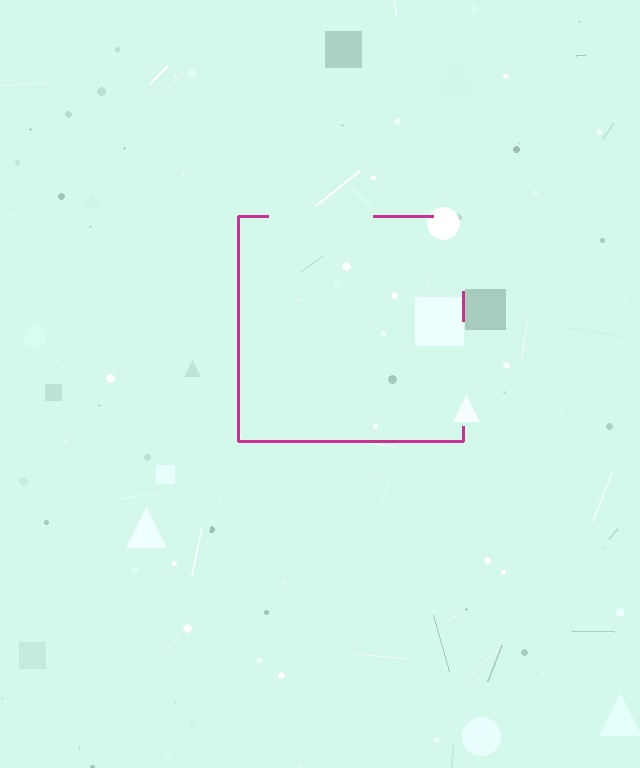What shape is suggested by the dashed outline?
The dashed outline suggests a square.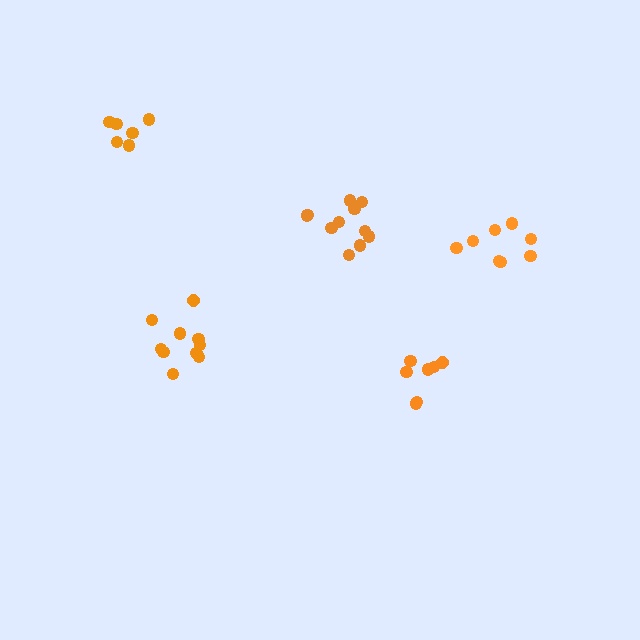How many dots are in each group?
Group 1: 11 dots, Group 2: 6 dots, Group 3: 10 dots, Group 4: 8 dots, Group 5: 7 dots (42 total).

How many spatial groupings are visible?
There are 5 spatial groupings.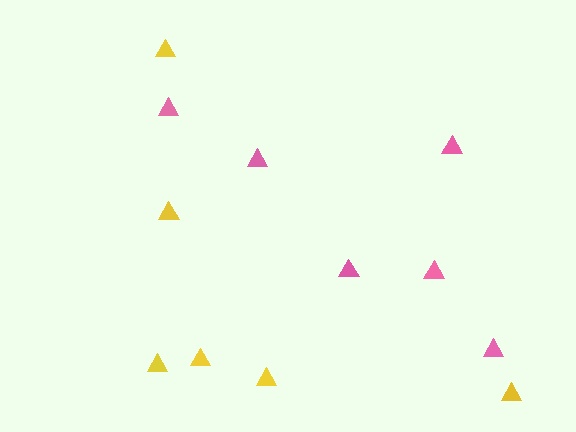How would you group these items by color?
There are 2 groups: one group of pink triangles (6) and one group of yellow triangles (6).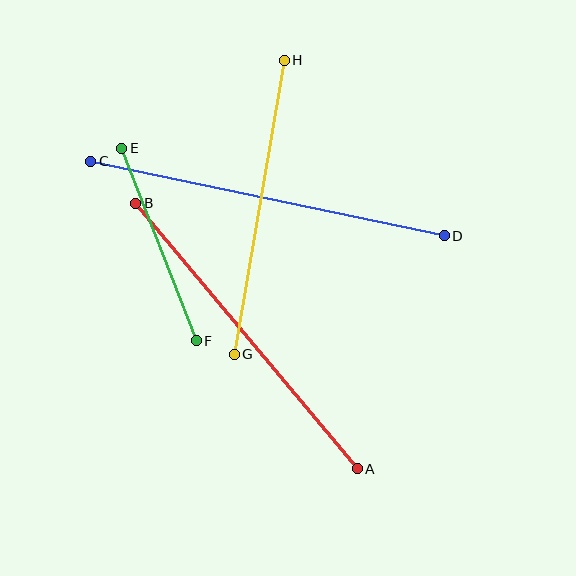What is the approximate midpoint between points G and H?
The midpoint is at approximately (259, 207) pixels.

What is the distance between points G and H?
The distance is approximately 298 pixels.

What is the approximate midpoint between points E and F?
The midpoint is at approximately (159, 245) pixels.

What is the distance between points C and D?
The distance is approximately 362 pixels.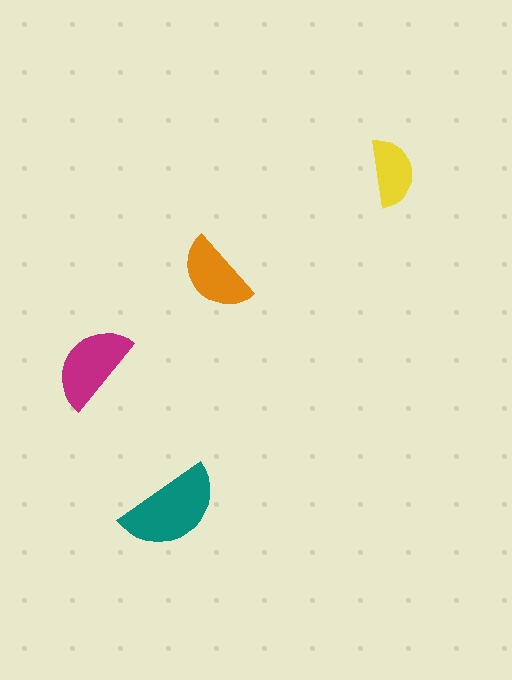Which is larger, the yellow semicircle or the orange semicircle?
The orange one.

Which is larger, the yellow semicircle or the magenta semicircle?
The magenta one.